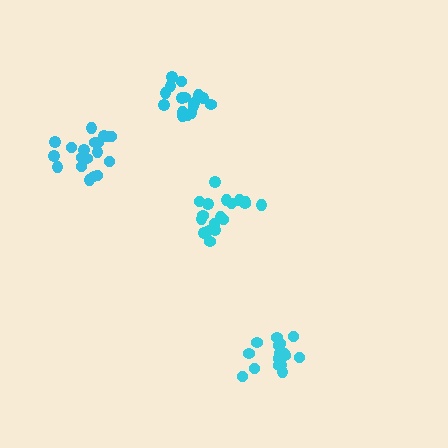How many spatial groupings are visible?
There are 4 spatial groupings.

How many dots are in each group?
Group 1: 19 dots, Group 2: 18 dots, Group 3: 17 dots, Group 4: 16 dots (70 total).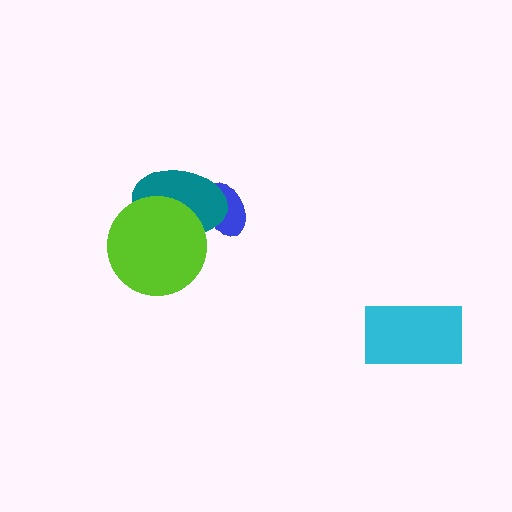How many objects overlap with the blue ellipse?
1 object overlaps with the blue ellipse.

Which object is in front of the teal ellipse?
The lime circle is in front of the teal ellipse.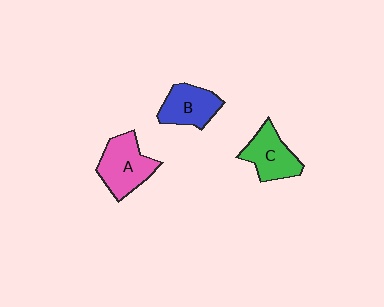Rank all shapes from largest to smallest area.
From largest to smallest: A (pink), C (green), B (blue).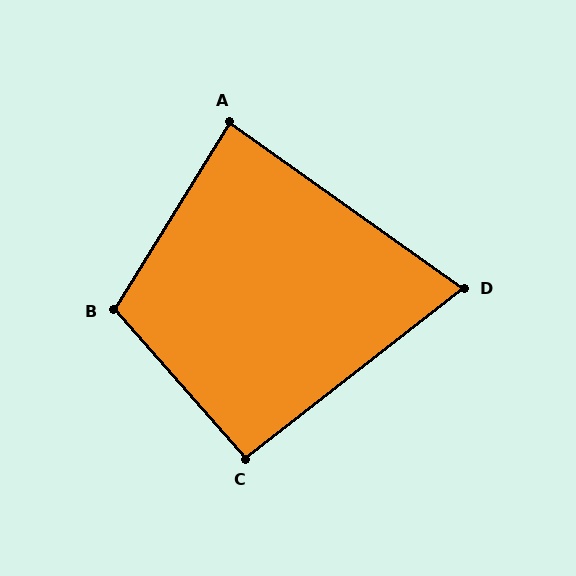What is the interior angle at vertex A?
Approximately 86 degrees (approximately right).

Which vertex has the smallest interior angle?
D, at approximately 73 degrees.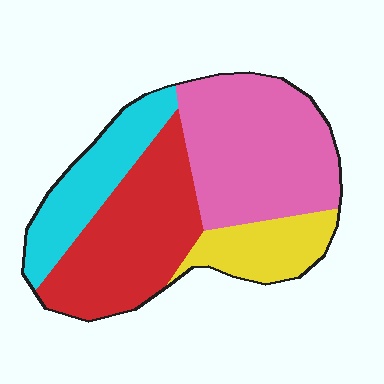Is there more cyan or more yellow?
Cyan.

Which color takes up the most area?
Pink, at roughly 35%.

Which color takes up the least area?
Yellow, at roughly 15%.